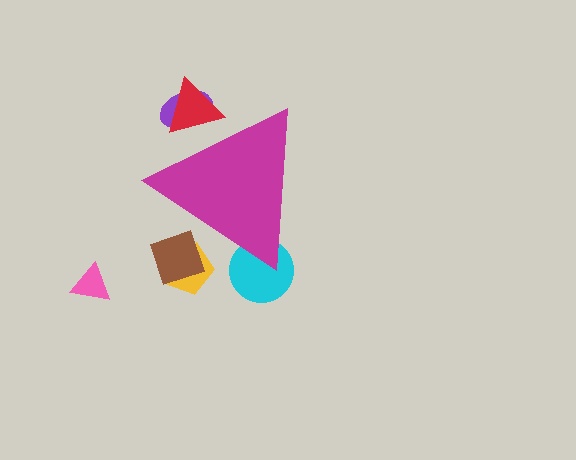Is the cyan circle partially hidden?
Yes, the cyan circle is partially hidden behind the magenta triangle.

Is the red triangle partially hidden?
Yes, the red triangle is partially hidden behind the magenta triangle.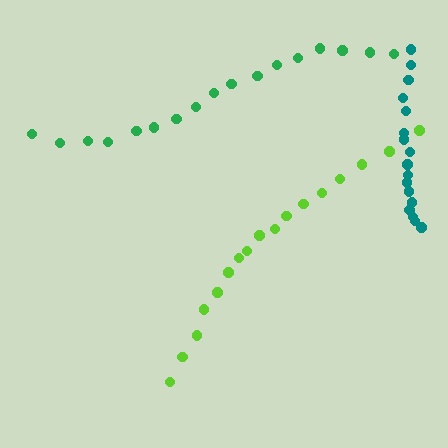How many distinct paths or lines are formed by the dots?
There are 3 distinct paths.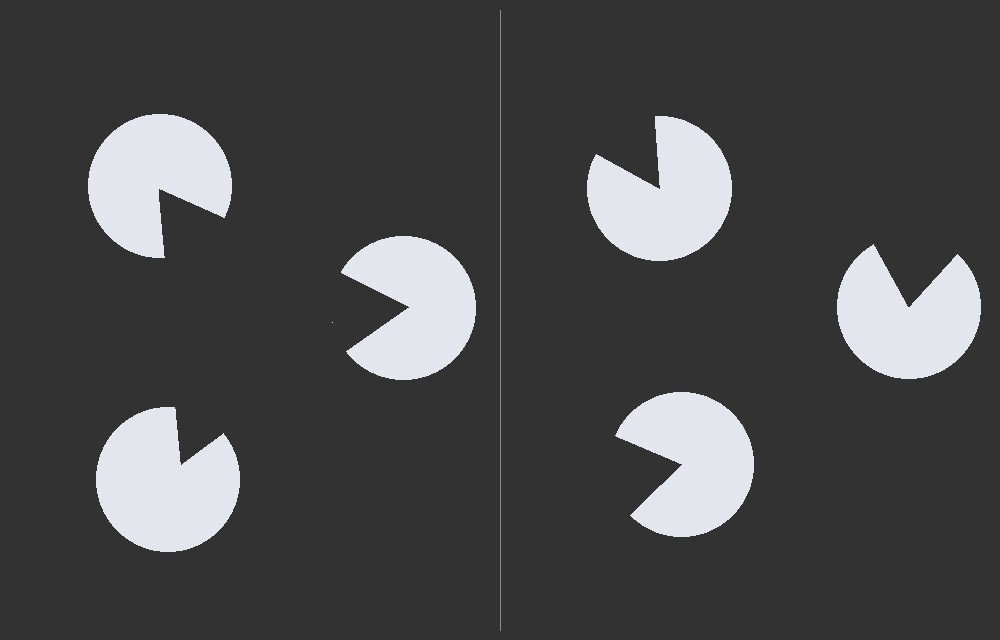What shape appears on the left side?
An illusory triangle.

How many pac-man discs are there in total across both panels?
6 — 3 on each side.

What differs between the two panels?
The pac-man discs are positioned identically on both sides; only the wedge orientations differ. On the left they align to a triangle; on the right they are misaligned.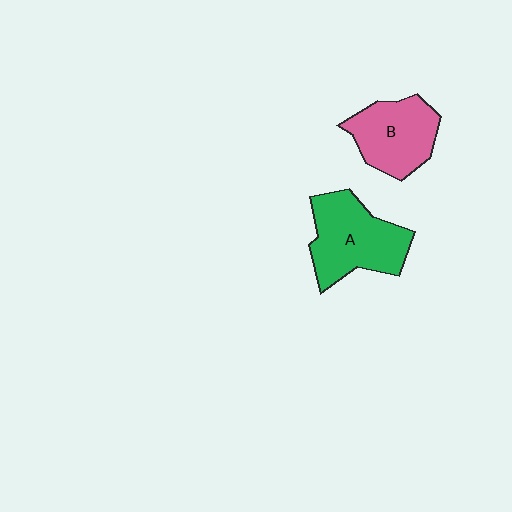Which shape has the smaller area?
Shape B (pink).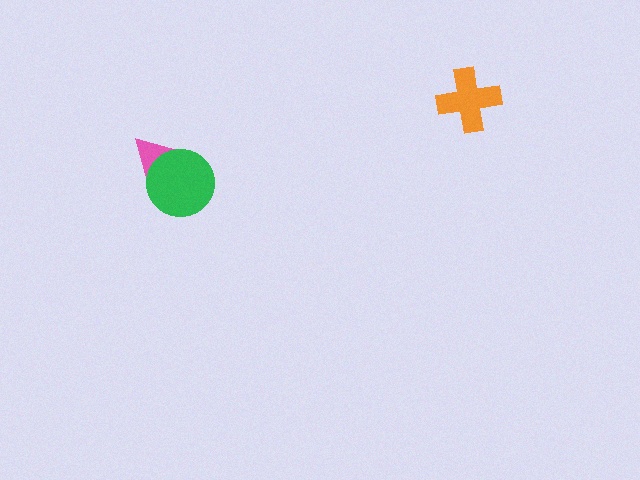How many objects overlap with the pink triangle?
1 object overlaps with the pink triangle.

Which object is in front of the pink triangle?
The green circle is in front of the pink triangle.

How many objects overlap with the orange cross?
0 objects overlap with the orange cross.